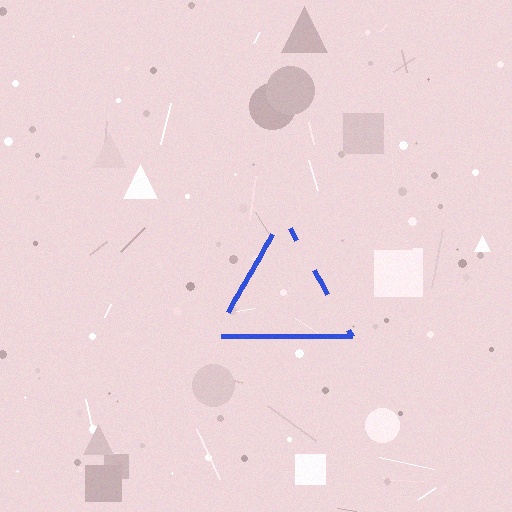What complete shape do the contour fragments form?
The contour fragments form a triangle.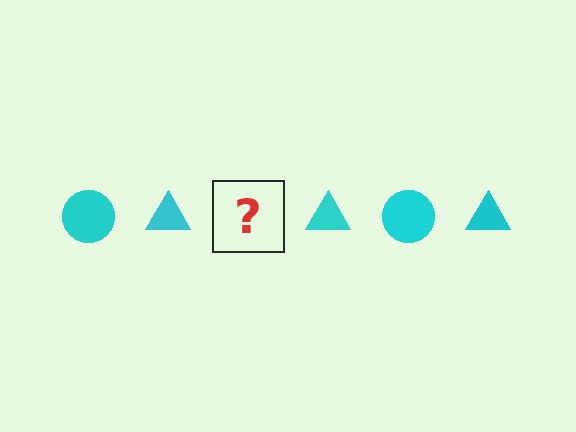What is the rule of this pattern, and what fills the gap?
The rule is that the pattern cycles through circle, triangle shapes in cyan. The gap should be filled with a cyan circle.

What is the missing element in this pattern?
The missing element is a cyan circle.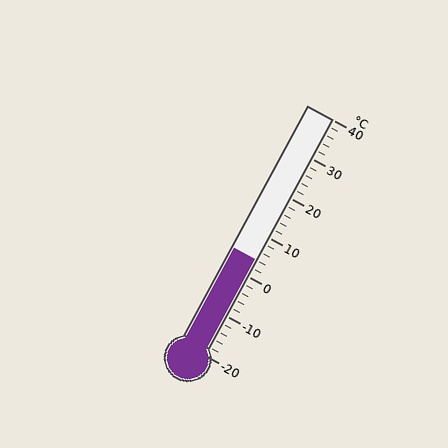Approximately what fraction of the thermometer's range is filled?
The thermometer is filled to approximately 40% of its range.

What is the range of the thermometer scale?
The thermometer scale ranges from -20°C to 40°C.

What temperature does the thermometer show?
The thermometer shows approximately 4°C.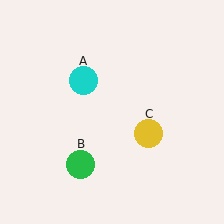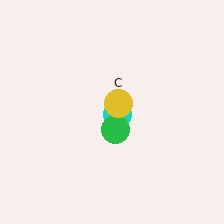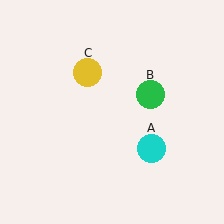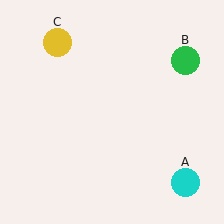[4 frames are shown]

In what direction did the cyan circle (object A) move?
The cyan circle (object A) moved down and to the right.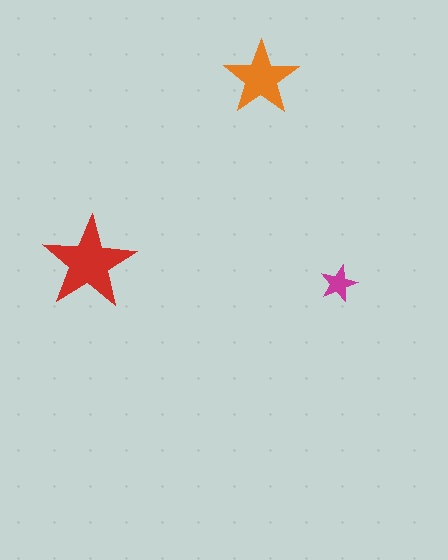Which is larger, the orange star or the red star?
The red one.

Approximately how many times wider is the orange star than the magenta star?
About 2 times wider.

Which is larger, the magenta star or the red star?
The red one.